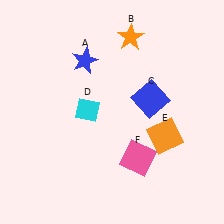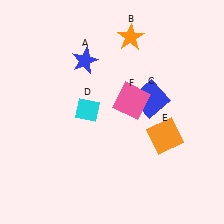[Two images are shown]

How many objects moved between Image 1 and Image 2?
1 object moved between the two images.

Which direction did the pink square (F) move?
The pink square (F) moved up.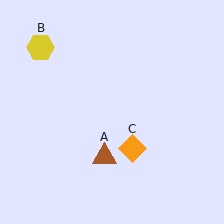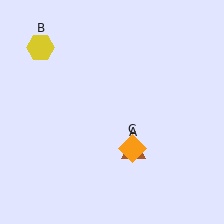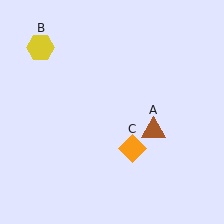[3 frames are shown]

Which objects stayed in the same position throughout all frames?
Yellow hexagon (object B) and orange diamond (object C) remained stationary.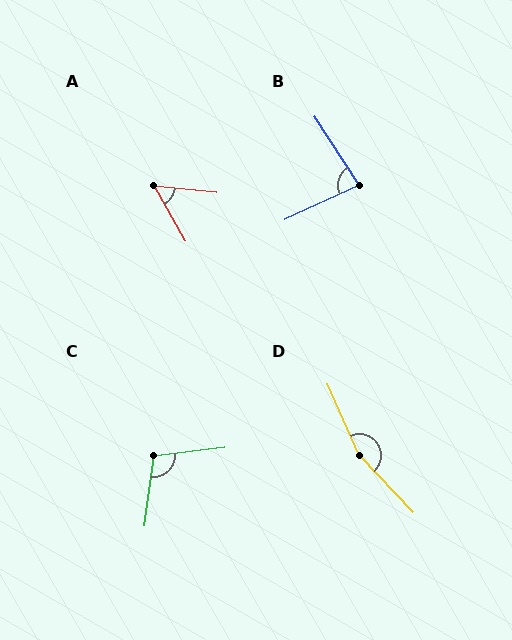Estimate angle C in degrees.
Approximately 104 degrees.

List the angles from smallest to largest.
A (55°), B (82°), C (104°), D (160°).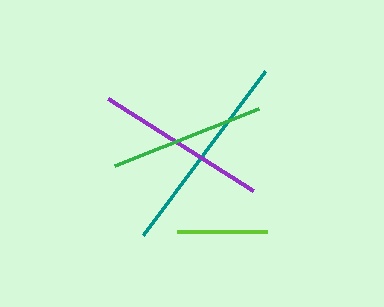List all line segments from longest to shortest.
From longest to shortest: teal, purple, green, lime.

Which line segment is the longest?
The teal line is the longest at approximately 204 pixels.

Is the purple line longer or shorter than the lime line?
The purple line is longer than the lime line.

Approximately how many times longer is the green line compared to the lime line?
The green line is approximately 1.7 times the length of the lime line.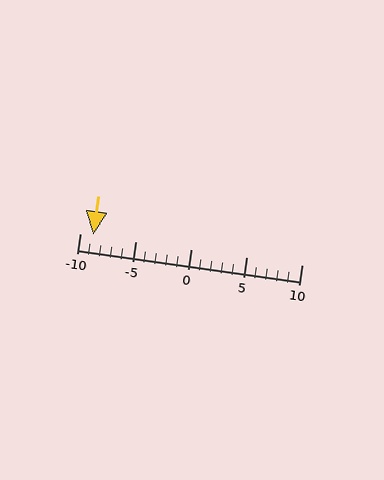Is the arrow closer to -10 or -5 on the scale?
The arrow is closer to -10.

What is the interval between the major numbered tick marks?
The major tick marks are spaced 5 units apart.